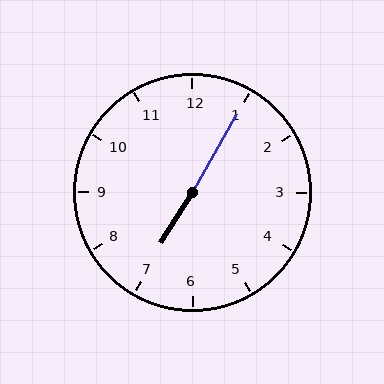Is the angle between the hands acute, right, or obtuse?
It is obtuse.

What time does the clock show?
7:05.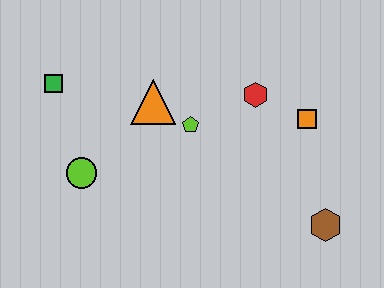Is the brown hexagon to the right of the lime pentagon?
Yes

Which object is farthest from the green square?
The brown hexagon is farthest from the green square.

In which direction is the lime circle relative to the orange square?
The lime circle is to the left of the orange square.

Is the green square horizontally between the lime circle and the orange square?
No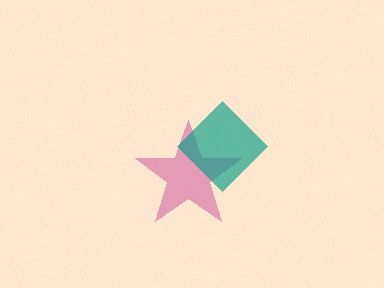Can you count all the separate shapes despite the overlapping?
Yes, there are 2 separate shapes.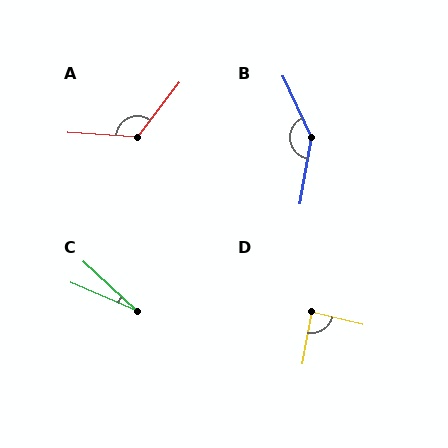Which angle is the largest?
B, at approximately 145 degrees.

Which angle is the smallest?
C, at approximately 20 degrees.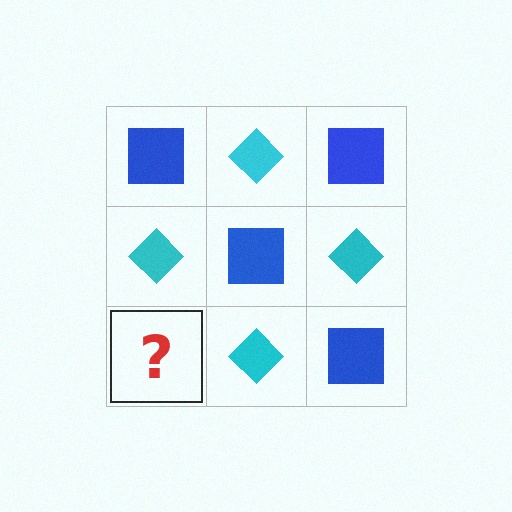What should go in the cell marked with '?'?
The missing cell should contain a blue square.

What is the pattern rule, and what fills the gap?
The rule is that it alternates blue square and cyan diamond in a checkerboard pattern. The gap should be filled with a blue square.